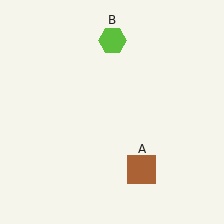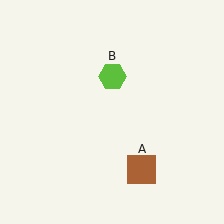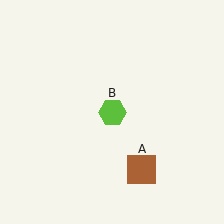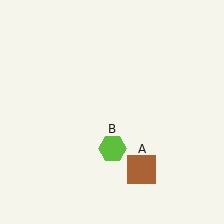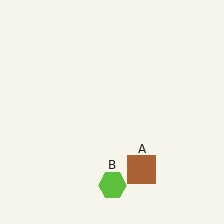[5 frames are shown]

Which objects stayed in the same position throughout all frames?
Brown square (object A) remained stationary.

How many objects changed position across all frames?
1 object changed position: lime hexagon (object B).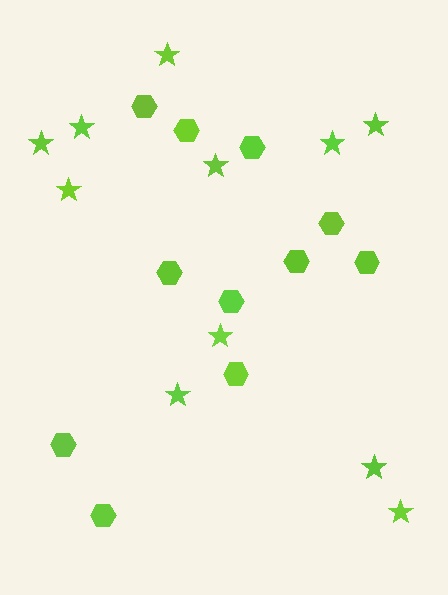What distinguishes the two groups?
There are 2 groups: one group of stars (11) and one group of hexagons (11).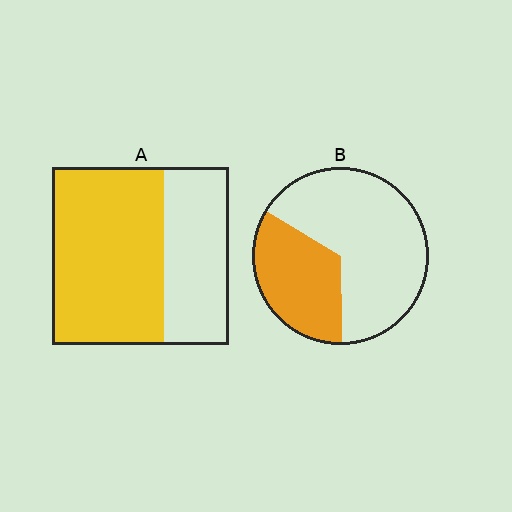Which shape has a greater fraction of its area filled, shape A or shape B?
Shape A.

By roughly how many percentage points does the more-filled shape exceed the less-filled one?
By roughly 30 percentage points (A over B).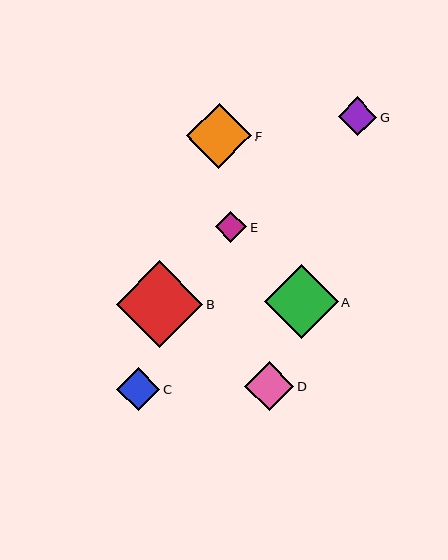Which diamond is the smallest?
Diamond E is the smallest with a size of approximately 32 pixels.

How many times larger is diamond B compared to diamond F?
Diamond B is approximately 1.3 times the size of diamond F.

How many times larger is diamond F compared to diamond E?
Diamond F is approximately 2.1 times the size of diamond E.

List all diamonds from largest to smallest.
From largest to smallest: B, A, F, D, C, G, E.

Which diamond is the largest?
Diamond B is the largest with a size of approximately 87 pixels.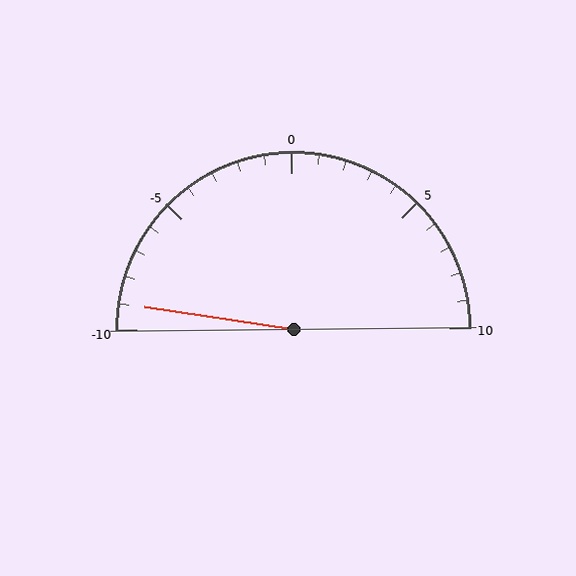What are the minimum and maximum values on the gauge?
The gauge ranges from -10 to 10.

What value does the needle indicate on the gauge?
The needle indicates approximately -9.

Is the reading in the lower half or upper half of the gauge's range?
The reading is in the lower half of the range (-10 to 10).